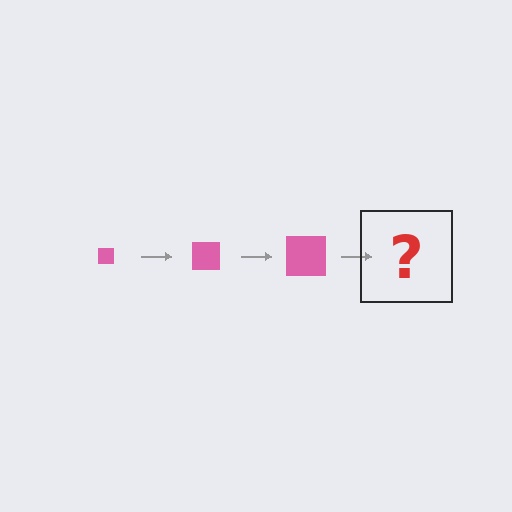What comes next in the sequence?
The next element should be a pink square, larger than the previous one.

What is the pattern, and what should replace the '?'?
The pattern is that the square gets progressively larger each step. The '?' should be a pink square, larger than the previous one.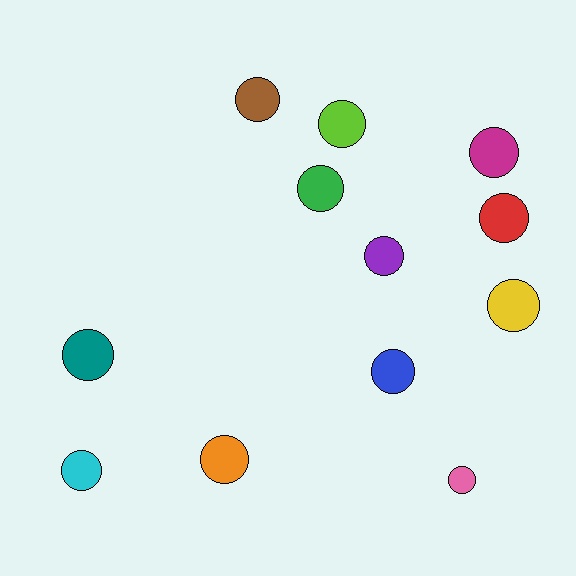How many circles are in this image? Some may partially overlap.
There are 12 circles.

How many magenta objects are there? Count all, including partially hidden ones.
There is 1 magenta object.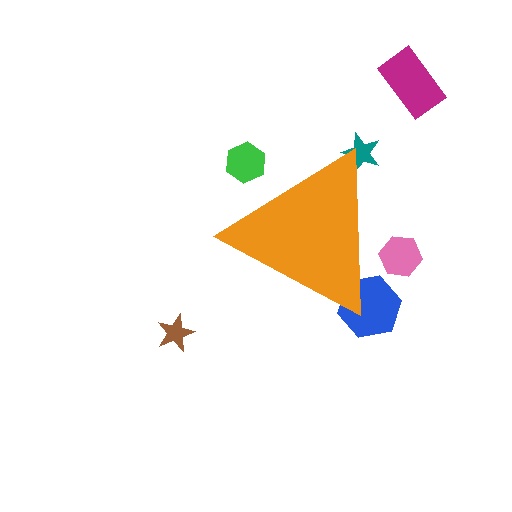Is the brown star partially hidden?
No, the brown star is fully visible.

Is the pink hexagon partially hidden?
Yes, the pink hexagon is partially hidden behind the orange triangle.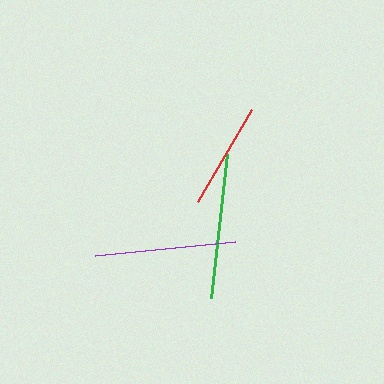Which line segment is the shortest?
The red line is the shortest at approximately 107 pixels.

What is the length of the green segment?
The green segment is approximately 145 pixels long.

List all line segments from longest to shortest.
From longest to shortest: green, purple, red.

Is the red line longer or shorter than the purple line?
The purple line is longer than the red line.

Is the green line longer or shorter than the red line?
The green line is longer than the red line.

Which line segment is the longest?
The green line is the longest at approximately 145 pixels.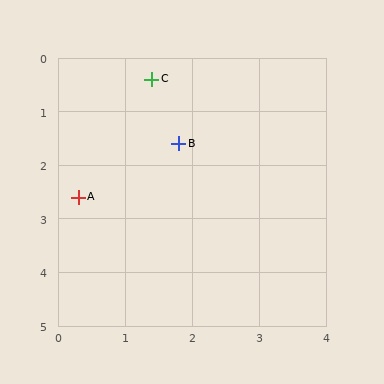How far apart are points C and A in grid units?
Points C and A are about 2.5 grid units apart.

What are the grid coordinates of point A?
Point A is at approximately (0.3, 2.6).